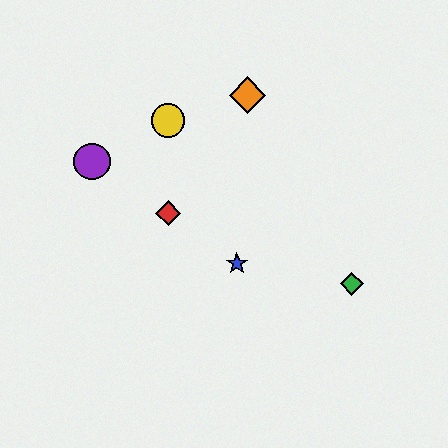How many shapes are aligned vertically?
2 shapes (the red diamond, the yellow circle) are aligned vertically.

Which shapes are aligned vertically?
The red diamond, the yellow circle are aligned vertically.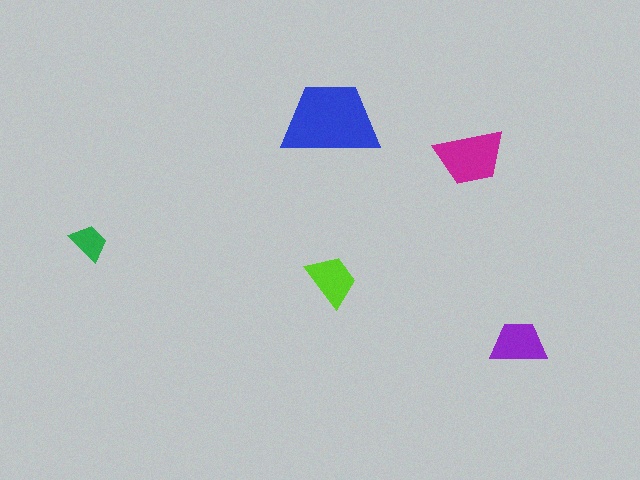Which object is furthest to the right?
The purple trapezoid is rightmost.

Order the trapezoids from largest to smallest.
the blue one, the magenta one, the purple one, the lime one, the green one.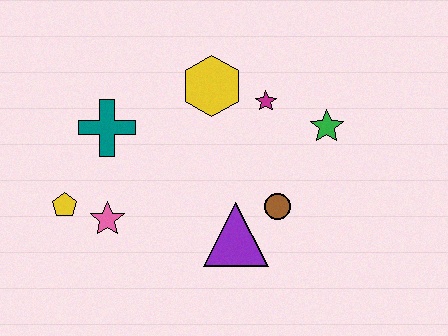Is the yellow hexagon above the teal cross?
Yes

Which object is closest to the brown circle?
The purple triangle is closest to the brown circle.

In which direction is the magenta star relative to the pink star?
The magenta star is to the right of the pink star.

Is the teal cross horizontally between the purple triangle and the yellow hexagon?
No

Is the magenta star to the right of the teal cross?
Yes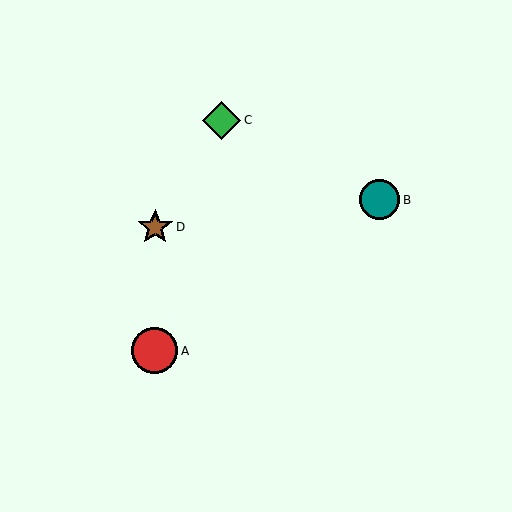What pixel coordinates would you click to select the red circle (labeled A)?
Click at (155, 351) to select the red circle A.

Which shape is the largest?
The red circle (labeled A) is the largest.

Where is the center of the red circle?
The center of the red circle is at (155, 351).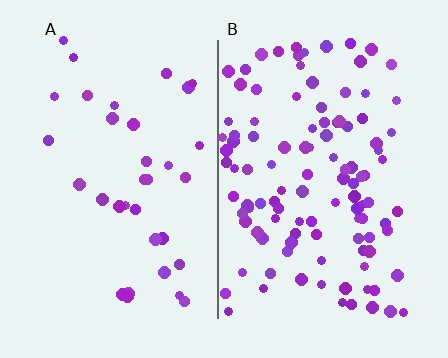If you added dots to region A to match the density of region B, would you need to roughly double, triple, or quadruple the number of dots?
Approximately triple.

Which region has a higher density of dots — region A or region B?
B (the right).